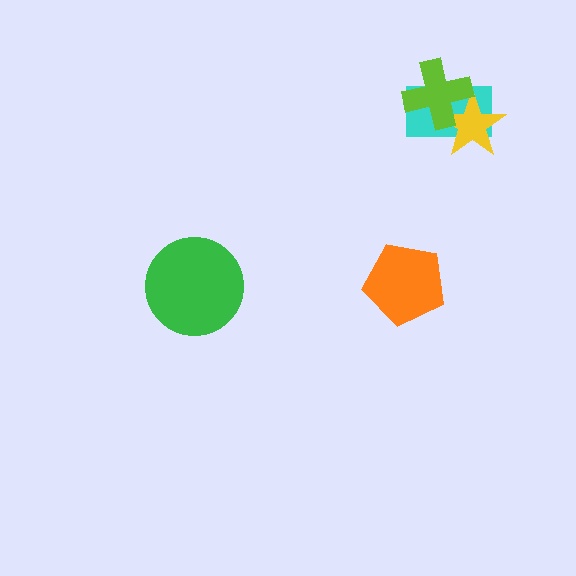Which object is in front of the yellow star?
The lime cross is in front of the yellow star.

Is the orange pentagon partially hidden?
No, no other shape covers it.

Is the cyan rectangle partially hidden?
Yes, it is partially covered by another shape.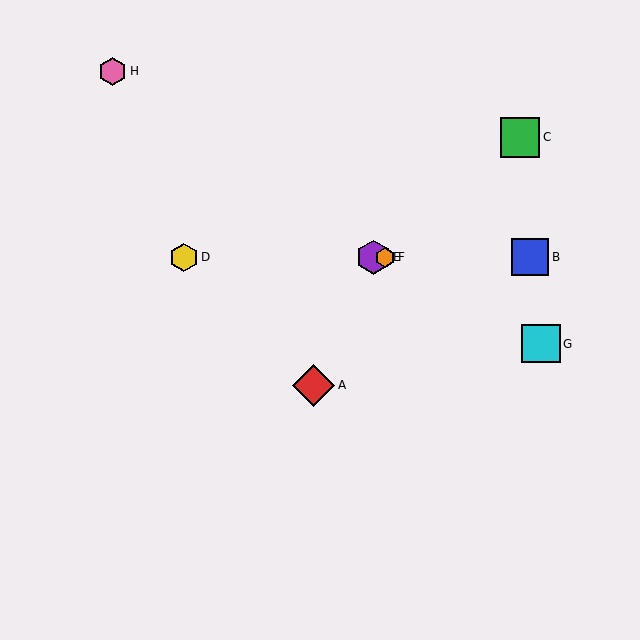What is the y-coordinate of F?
Object F is at y≈257.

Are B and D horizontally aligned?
Yes, both are at y≈257.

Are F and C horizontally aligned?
No, F is at y≈257 and C is at y≈137.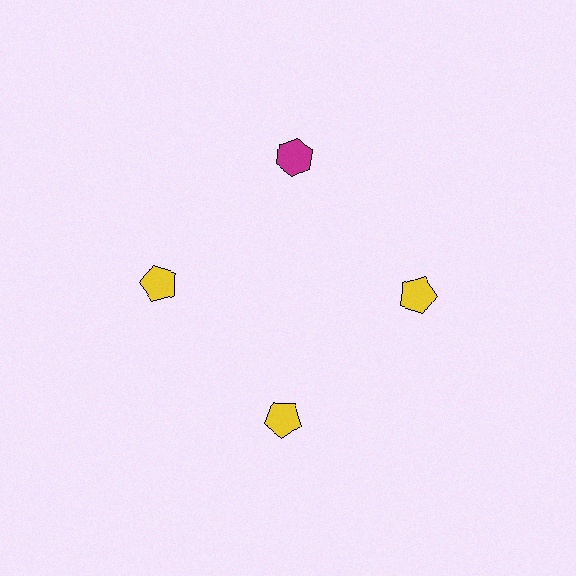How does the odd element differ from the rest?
It differs in both color (magenta instead of yellow) and shape (hexagon instead of pentagon).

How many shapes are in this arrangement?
There are 4 shapes arranged in a ring pattern.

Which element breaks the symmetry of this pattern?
The magenta hexagon at roughly the 12 o'clock position breaks the symmetry. All other shapes are yellow pentagons.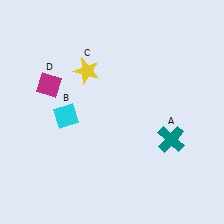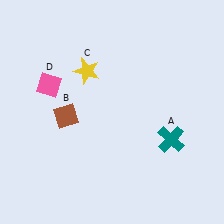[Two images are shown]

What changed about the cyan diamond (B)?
In Image 1, B is cyan. In Image 2, it changed to brown.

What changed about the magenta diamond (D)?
In Image 1, D is magenta. In Image 2, it changed to pink.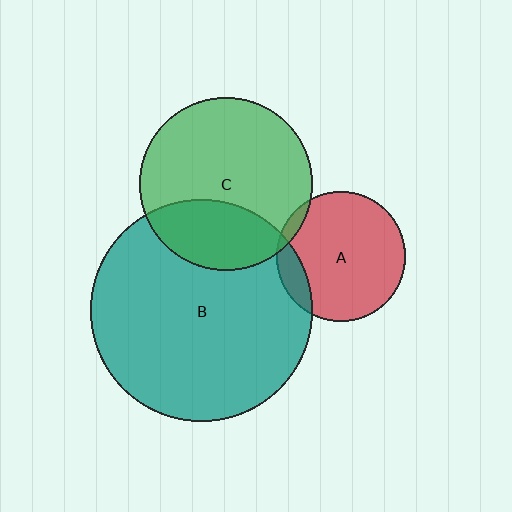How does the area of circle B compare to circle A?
Approximately 2.9 times.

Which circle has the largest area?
Circle B (teal).